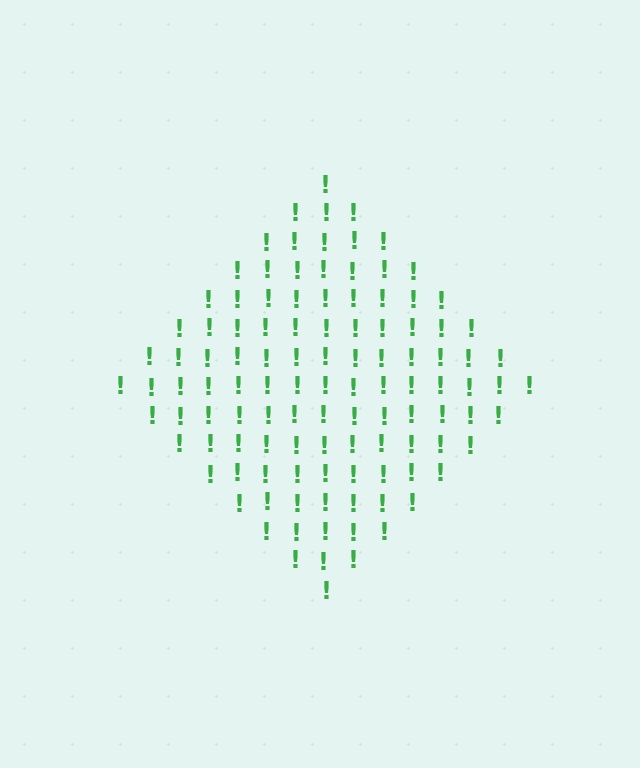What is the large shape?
The large shape is a diamond.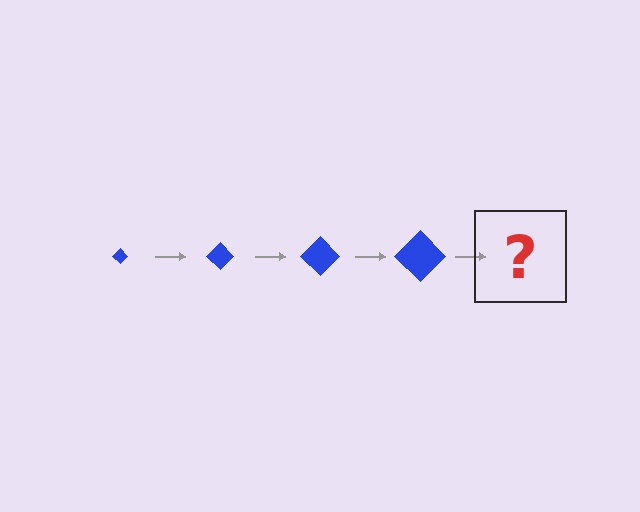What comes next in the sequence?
The next element should be a blue diamond, larger than the previous one.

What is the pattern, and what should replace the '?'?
The pattern is that the diamond gets progressively larger each step. The '?' should be a blue diamond, larger than the previous one.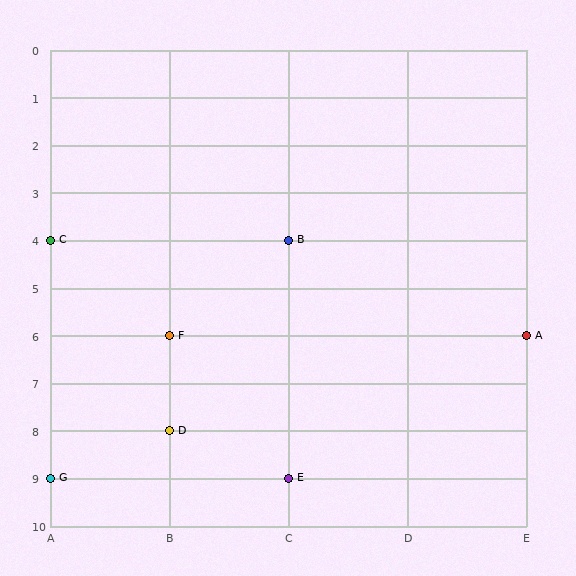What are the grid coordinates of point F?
Point F is at grid coordinates (B, 6).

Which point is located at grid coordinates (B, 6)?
Point F is at (B, 6).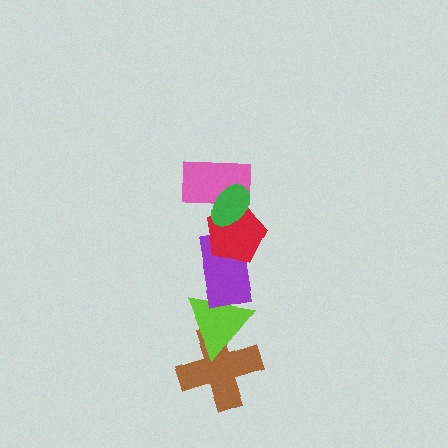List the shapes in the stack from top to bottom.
From top to bottom: the green ellipse, the pink rectangle, the red pentagon, the purple rectangle, the lime triangle, the brown cross.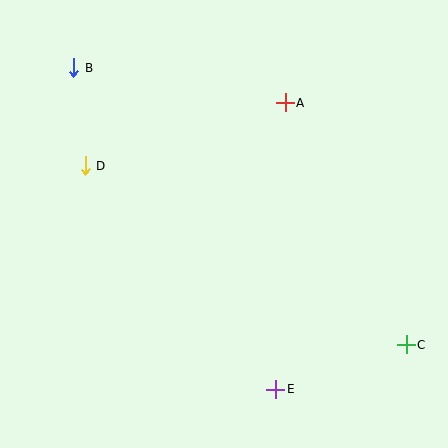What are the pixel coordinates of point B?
Point B is at (74, 68).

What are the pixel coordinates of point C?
Point C is at (406, 345).